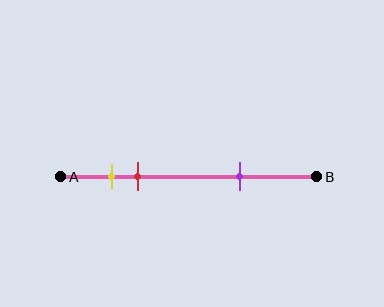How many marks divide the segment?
There are 3 marks dividing the segment.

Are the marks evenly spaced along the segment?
No, the marks are not evenly spaced.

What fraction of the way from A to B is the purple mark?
The purple mark is approximately 70% (0.7) of the way from A to B.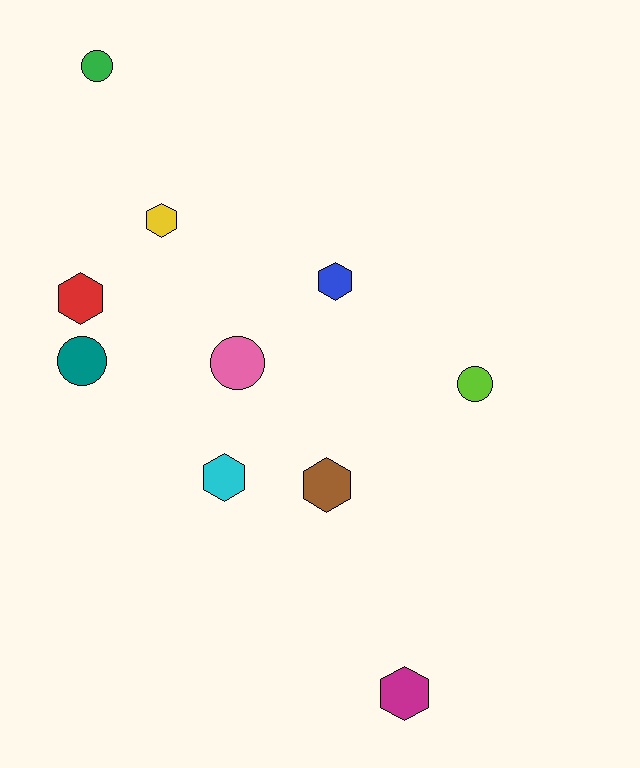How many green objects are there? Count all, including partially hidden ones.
There is 1 green object.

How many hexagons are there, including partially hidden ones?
There are 6 hexagons.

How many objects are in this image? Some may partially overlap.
There are 10 objects.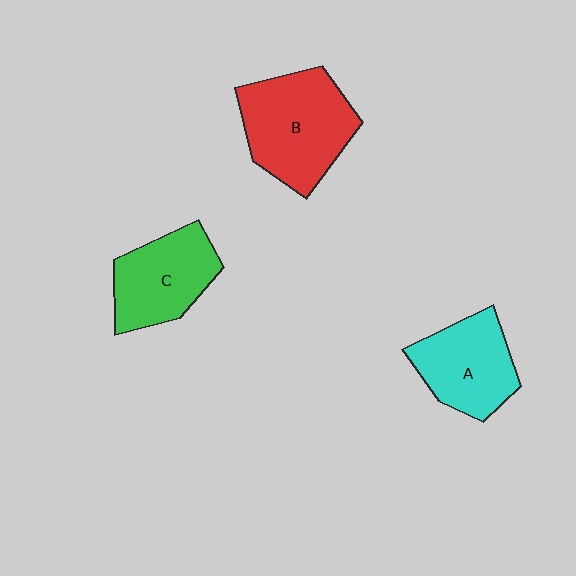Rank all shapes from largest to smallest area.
From largest to smallest: B (red), C (green), A (cyan).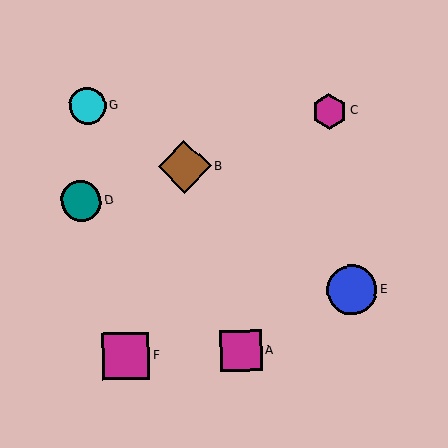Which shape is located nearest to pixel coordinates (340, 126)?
The magenta hexagon (labeled C) at (329, 111) is nearest to that location.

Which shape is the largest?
The brown diamond (labeled B) is the largest.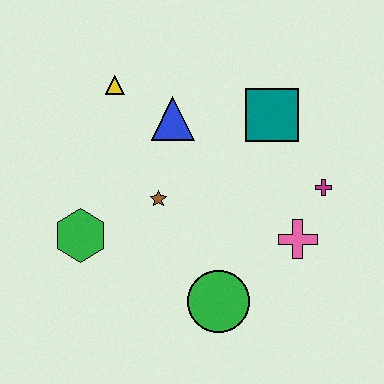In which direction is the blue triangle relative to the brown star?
The blue triangle is above the brown star.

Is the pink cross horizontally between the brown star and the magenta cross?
Yes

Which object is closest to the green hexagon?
The brown star is closest to the green hexagon.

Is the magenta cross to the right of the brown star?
Yes